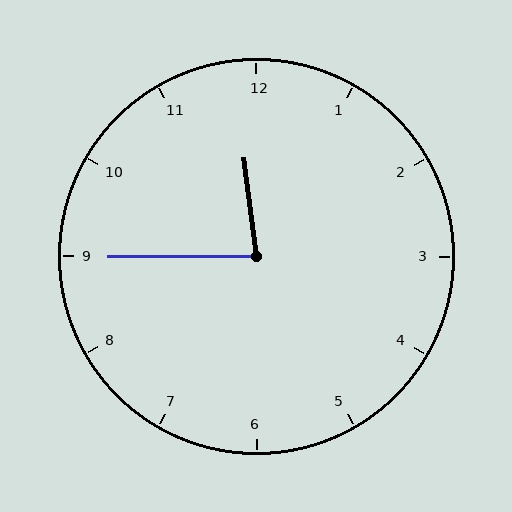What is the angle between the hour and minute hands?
Approximately 82 degrees.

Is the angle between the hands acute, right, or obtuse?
It is acute.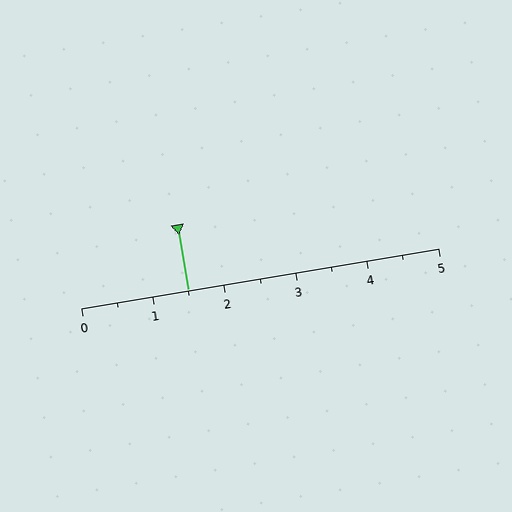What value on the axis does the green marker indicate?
The marker indicates approximately 1.5.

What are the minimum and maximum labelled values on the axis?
The axis runs from 0 to 5.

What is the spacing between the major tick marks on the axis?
The major ticks are spaced 1 apart.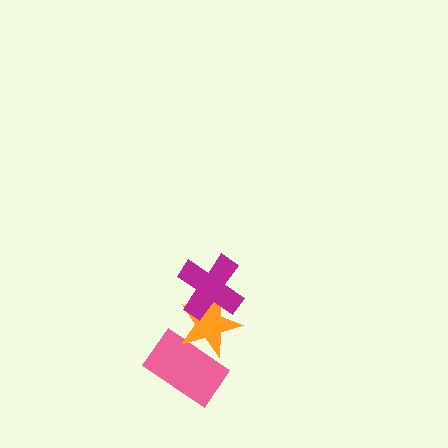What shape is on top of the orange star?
The magenta cross is on top of the orange star.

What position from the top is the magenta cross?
The magenta cross is 1st from the top.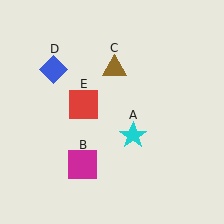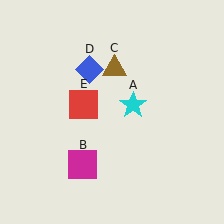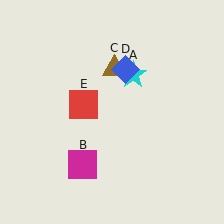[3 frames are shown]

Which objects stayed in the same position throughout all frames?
Magenta square (object B) and brown triangle (object C) and red square (object E) remained stationary.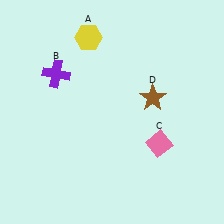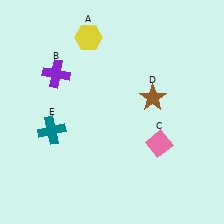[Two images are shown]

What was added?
A teal cross (E) was added in Image 2.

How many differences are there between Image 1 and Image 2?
There is 1 difference between the two images.